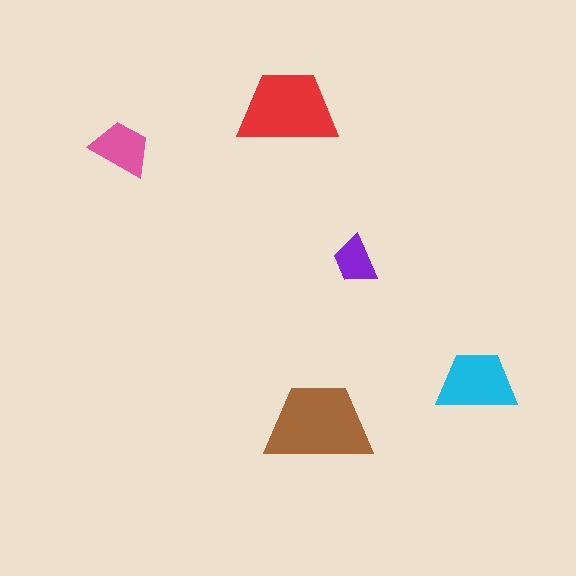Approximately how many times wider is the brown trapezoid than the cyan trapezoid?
About 1.5 times wider.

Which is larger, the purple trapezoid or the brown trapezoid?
The brown one.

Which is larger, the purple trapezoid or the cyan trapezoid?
The cyan one.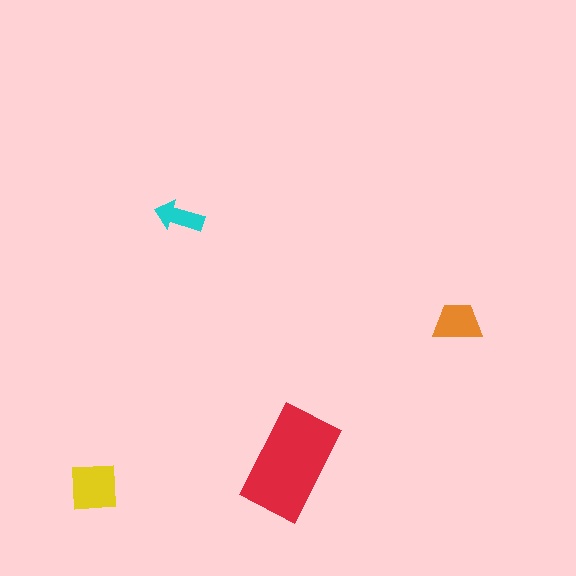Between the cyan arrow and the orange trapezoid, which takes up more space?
The orange trapezoid.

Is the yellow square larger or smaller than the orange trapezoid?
Larger.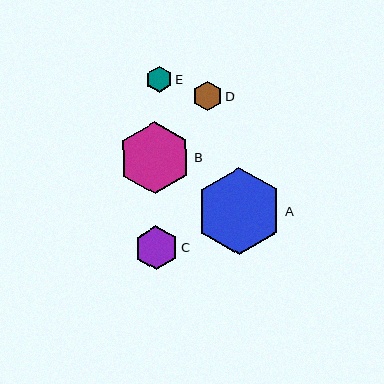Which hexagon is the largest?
Hexagon A is the largest with a size of approximately 87 pixels.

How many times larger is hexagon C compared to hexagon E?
Hexagon C is approximately 1.7 times the size of hexagon E.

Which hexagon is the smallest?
Hexagon E is the smallest with a size of approximately 26 pixels.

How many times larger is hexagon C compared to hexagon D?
Hexagon C is approximately 1.5 times the size of hexagon D.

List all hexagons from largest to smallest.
From largest to smallest: A, B, C, D, E.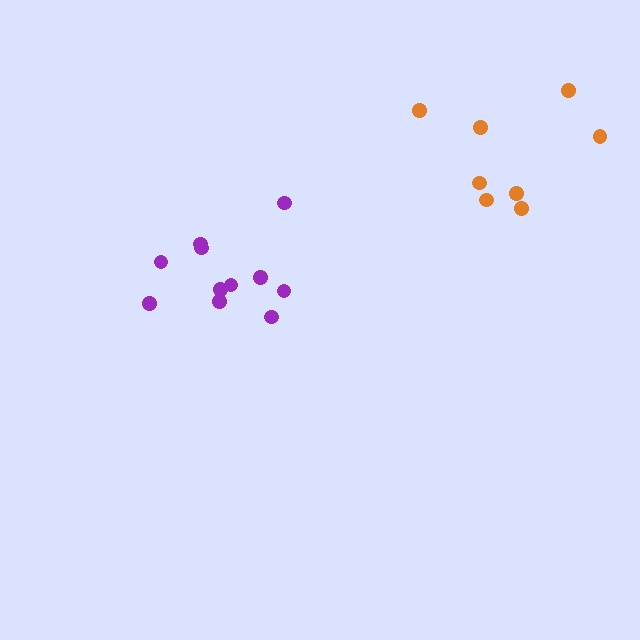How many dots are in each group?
Group 1: 11 dots, Group 2: 8 dots (19 total).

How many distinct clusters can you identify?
There are 2 distinct clusters.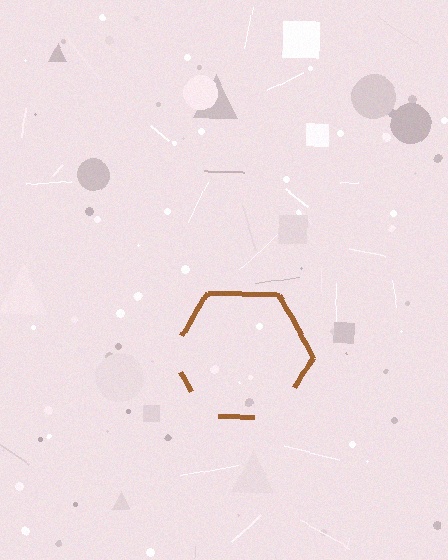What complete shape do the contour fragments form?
The contour fragments form a hexagon.